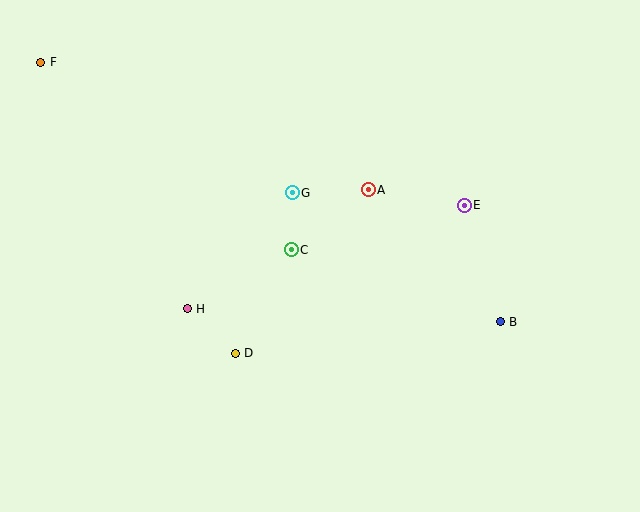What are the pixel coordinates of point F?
Point F is at (41, 62).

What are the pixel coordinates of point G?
Point G is at (292, 193).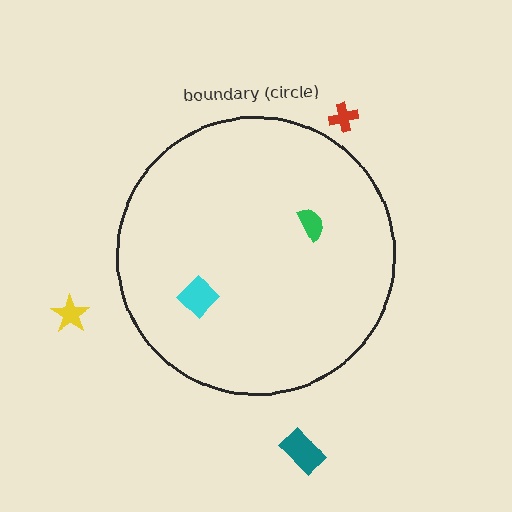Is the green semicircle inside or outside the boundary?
Inside.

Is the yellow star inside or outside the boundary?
Outside.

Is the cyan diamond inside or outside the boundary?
Inside.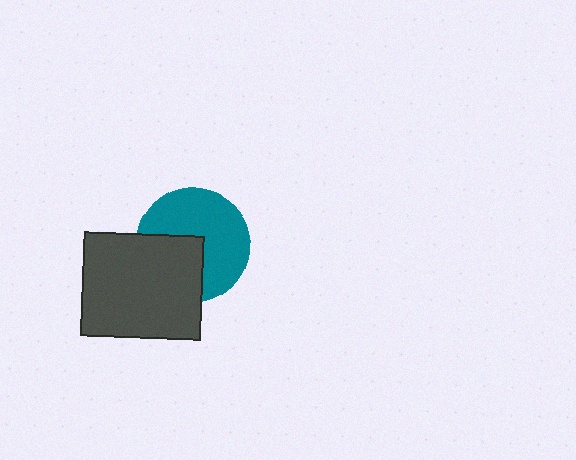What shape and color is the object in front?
The object in front is a dark gray rectangle.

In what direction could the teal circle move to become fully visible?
The teal circle could move toward the upper-right. That would shift it out from behind the dark gray rectangle entirely.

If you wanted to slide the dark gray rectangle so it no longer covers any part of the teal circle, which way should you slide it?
Slide it toward the lower-left — that is the most direct way to separate the two shapes.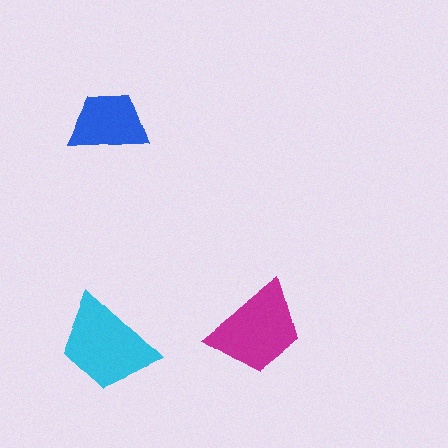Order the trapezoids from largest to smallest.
the cyan one, the magenta one, the blue one.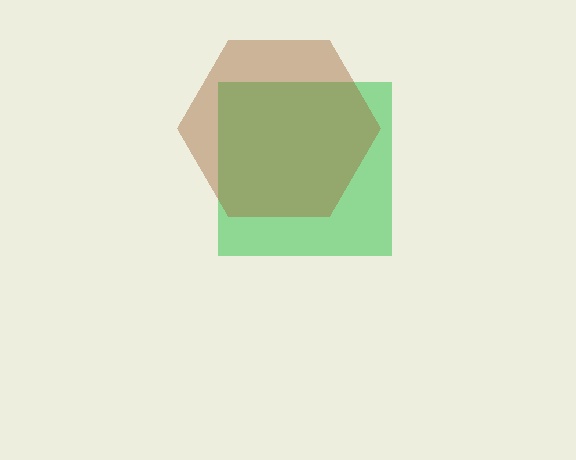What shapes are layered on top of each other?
The layered shapes are: a green square, a brown hexagon.